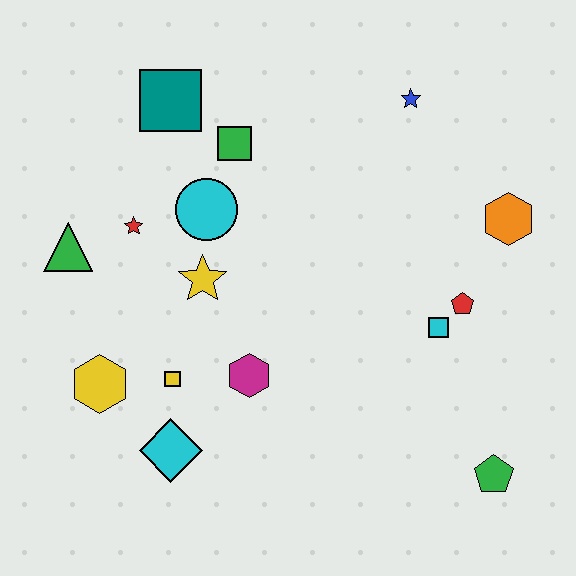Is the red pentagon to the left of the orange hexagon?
Yes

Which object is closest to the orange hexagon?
The red pentagon is closest to the orange hexagon.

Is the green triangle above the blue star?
No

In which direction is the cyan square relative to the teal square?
The cyan square is to the right of the teal square.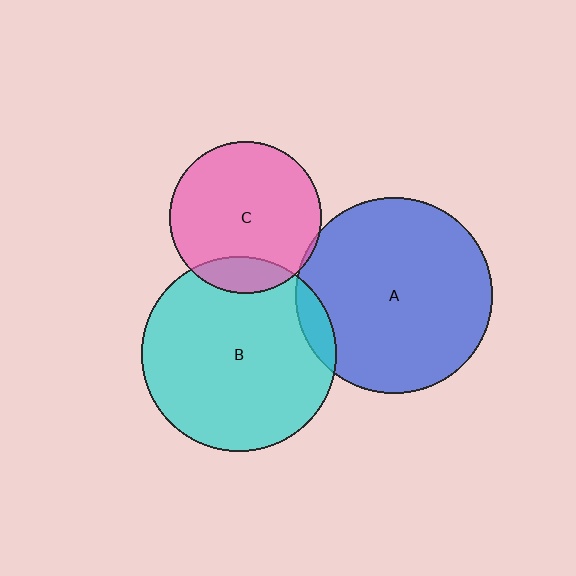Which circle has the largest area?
Circle A (blue).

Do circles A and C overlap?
Yes.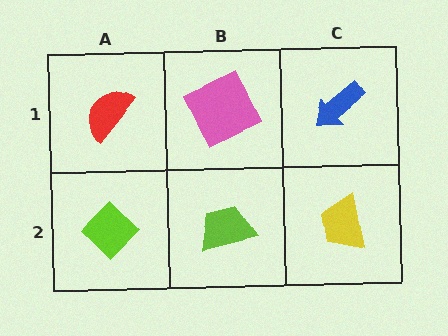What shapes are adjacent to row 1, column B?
A lime trapezoid (row 2, column B), a red semicircle (row 1, column A), a blue arrow (row 1, column C).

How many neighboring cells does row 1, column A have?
2.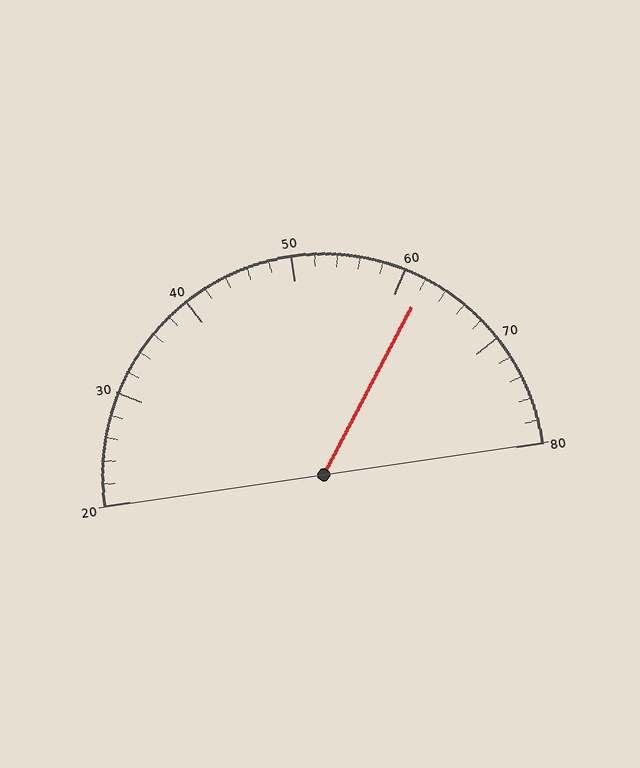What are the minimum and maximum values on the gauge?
The gauge ranges from 20 to 80.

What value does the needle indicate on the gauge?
The needle indicates approximately 62.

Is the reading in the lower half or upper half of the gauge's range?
The reading is in the upper half of the range (20 to 80).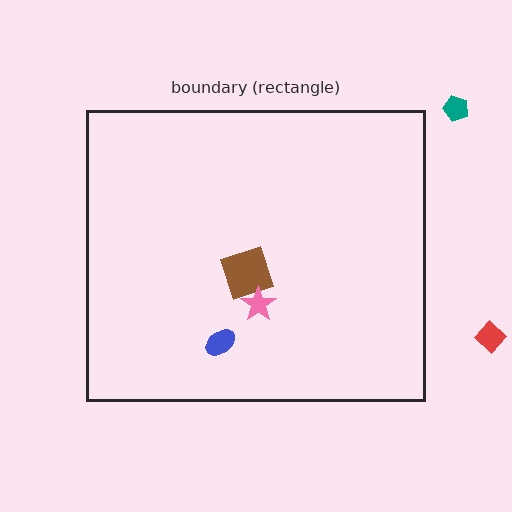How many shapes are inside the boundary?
3 inside, 2 outside.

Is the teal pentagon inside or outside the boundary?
Outside.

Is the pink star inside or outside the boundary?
Inside.